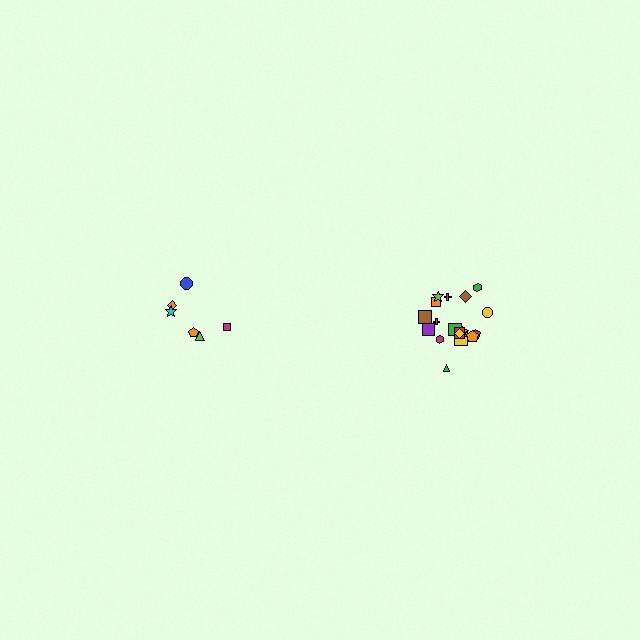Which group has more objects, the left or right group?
The right group.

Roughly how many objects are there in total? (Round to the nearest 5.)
Roughly 25 objects in total.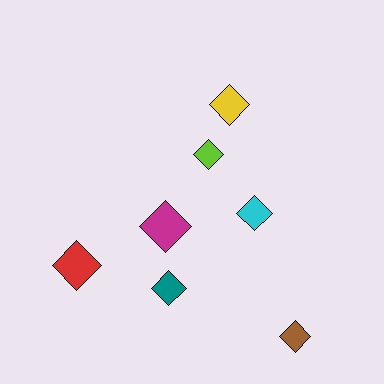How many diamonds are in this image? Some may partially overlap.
There are 7 diamonds.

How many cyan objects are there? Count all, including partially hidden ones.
There is 1 cyan object.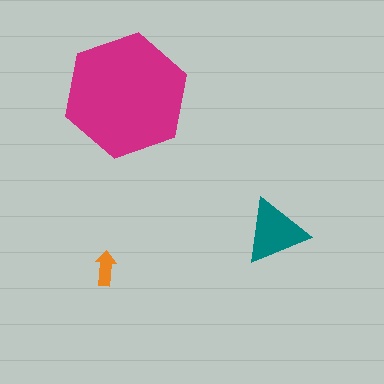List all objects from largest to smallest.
The magenta hexagon, the teal triangle, the orange arrow.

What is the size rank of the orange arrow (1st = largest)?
3rd.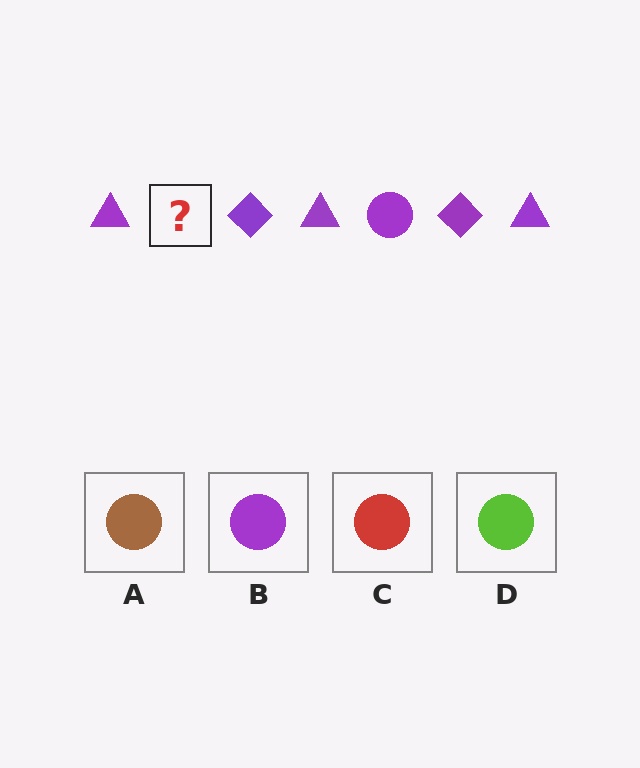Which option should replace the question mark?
Option B.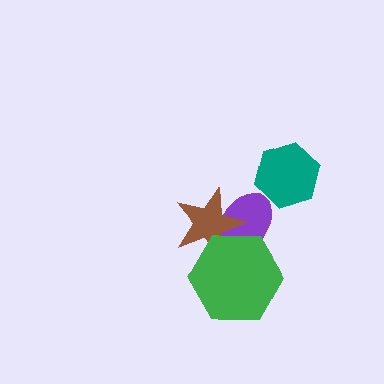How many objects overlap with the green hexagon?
2 objects overlap with the green hexagon.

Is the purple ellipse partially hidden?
Yes, it is partially covered by another shape.